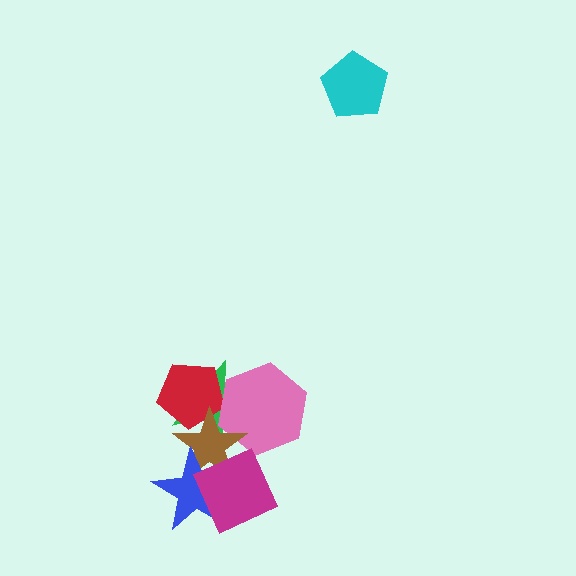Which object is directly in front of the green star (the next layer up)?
The red pentagon is directly in front of the green star.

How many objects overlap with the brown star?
5 objects overlap with the brown star.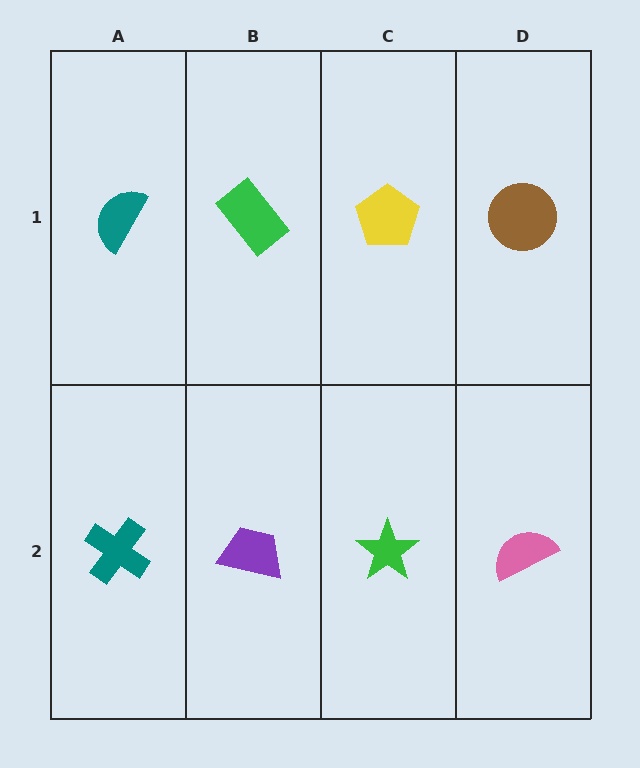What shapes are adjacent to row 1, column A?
A teal cross (row 2, column A), a green rectangle (row 1, column B).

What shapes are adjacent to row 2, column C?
A yellow pentagon (row 1, column C), a purple trapezoid (row 2, column B), a pink semicircle (row 2, column D).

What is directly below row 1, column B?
A purple trapezoid.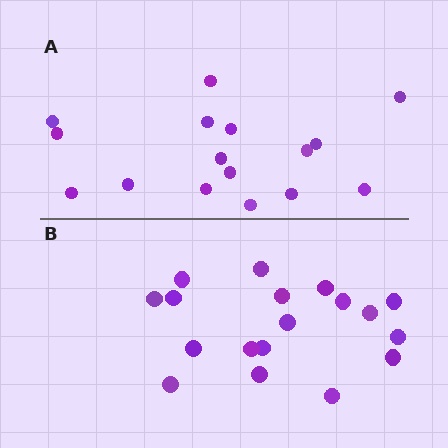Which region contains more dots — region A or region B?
Region B (the bottom region) has more dots.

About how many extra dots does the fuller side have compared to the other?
Region B has just a few more — roughly 2 or 3 more dots than region A.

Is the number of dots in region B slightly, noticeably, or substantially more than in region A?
Region B has only slightly more — the two regions are fairly close. The ratio is roughly 1.1 to 1.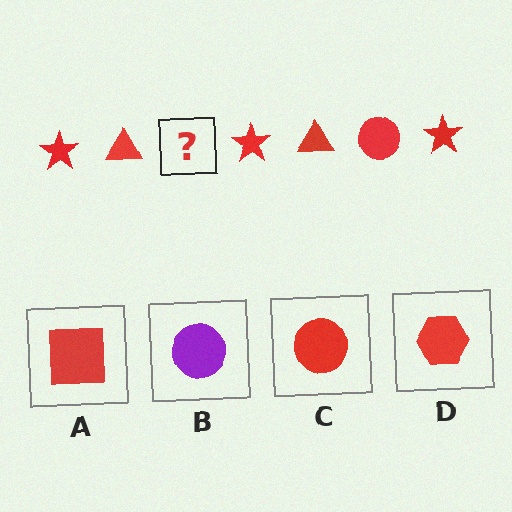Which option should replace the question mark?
Option C.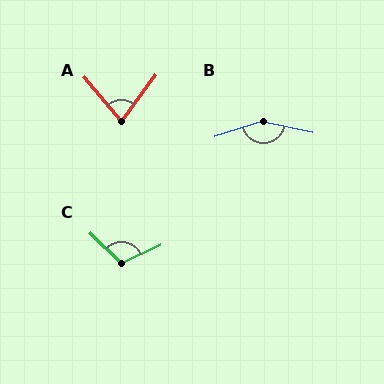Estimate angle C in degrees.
Approximately 110 degrees.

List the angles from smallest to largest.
A (77°), C (110°), B (150°).